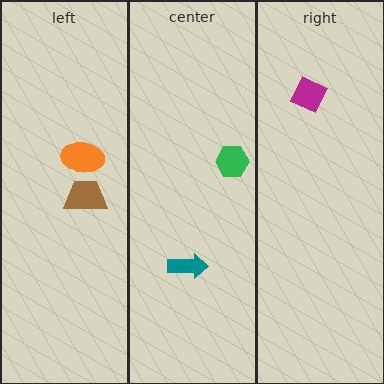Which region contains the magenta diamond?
The right region.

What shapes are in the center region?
The teal arrow, the green hexagon.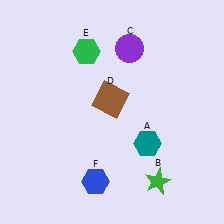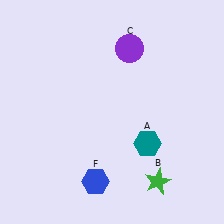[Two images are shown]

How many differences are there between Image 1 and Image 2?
There are 2 differences between the two images.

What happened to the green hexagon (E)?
The green hexagon (E) was removed in Image 2. It was in the top-left area of Image 1.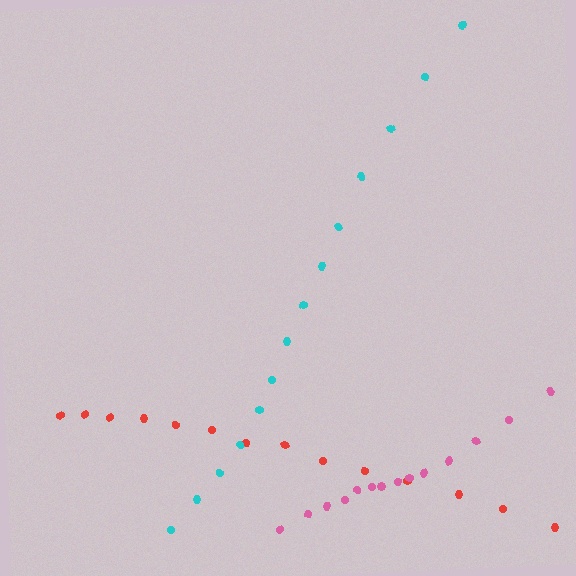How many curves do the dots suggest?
There are 3 distinct paths.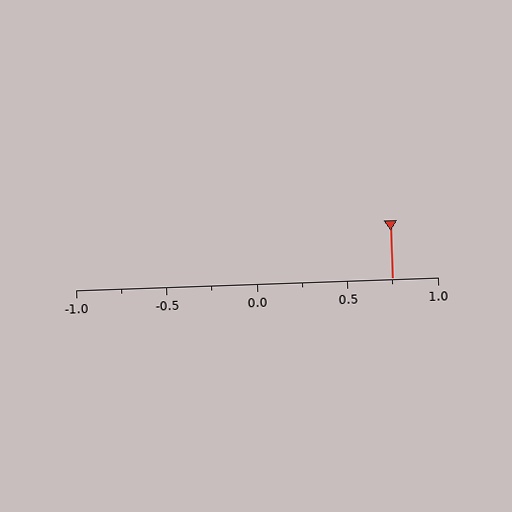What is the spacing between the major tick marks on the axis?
The major ticks are spaced 0.5 apart.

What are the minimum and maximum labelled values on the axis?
The axis runs from -1.0 to 1.0.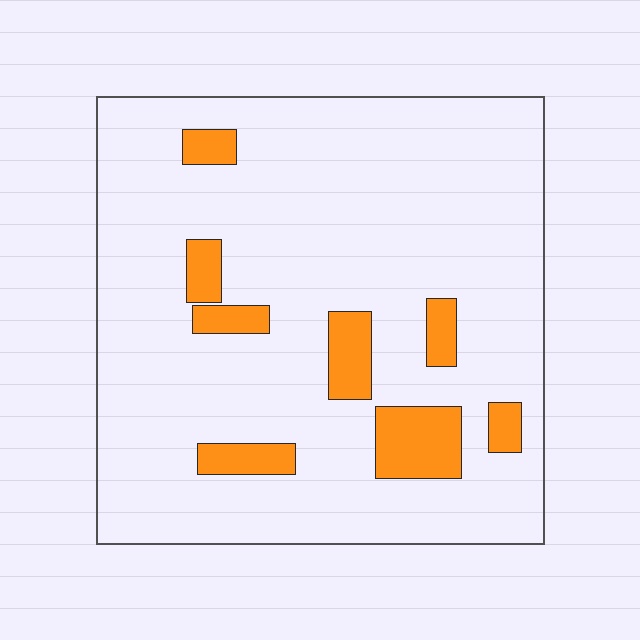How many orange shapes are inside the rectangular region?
8.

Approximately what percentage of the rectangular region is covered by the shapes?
Approximately 10%.